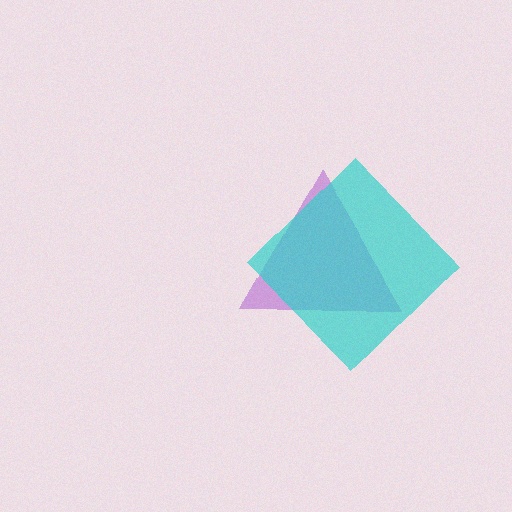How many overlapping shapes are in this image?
There are 2 overlapping shapes in the image.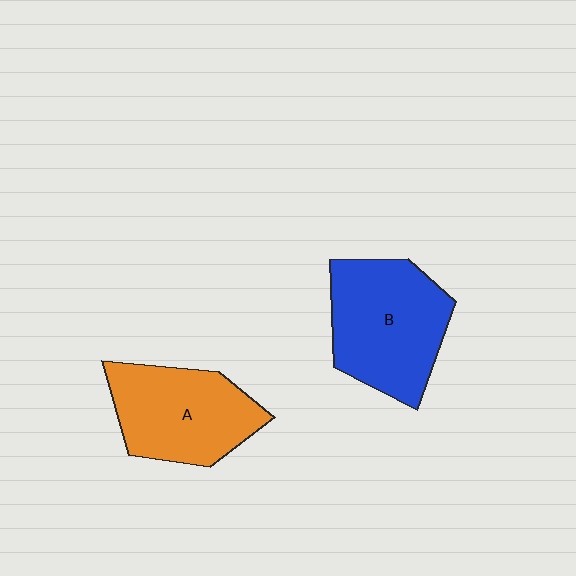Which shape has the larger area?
Shape B (blue).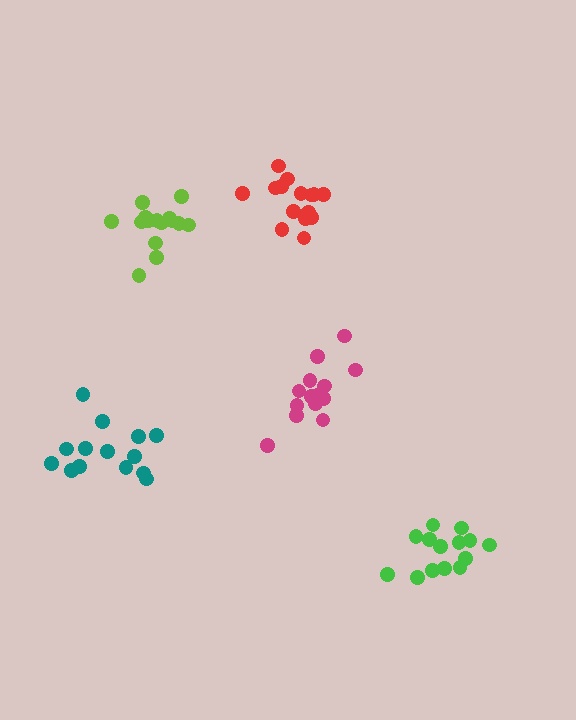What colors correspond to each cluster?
The clusters are colored: green, red, lime, teal, magenta.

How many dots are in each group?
Group 1: 14 dots, Group 2: 16 dots, Group 3: 15 dots, Group 4: 14 dots, Group 5: 14 dots (73 total).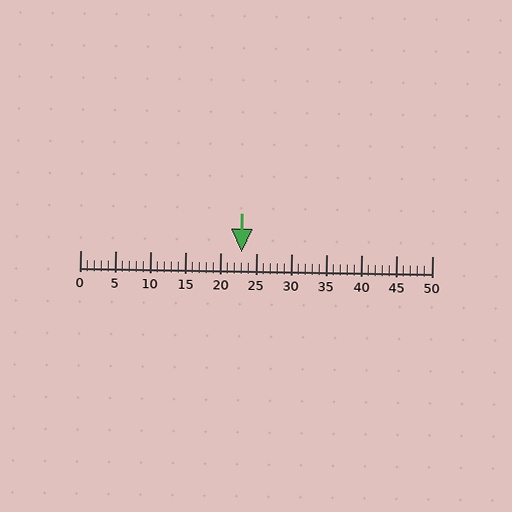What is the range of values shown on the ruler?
The ruler shows values from 0 to 50.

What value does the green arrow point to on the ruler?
The green arrow points to approximately 23.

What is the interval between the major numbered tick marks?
The major tick marks are spaced 5 units apart.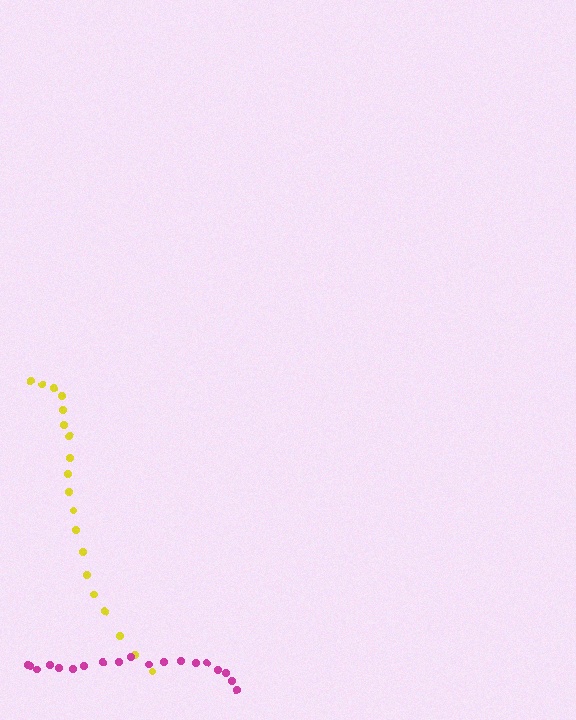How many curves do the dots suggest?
There are 2 distinct paths.